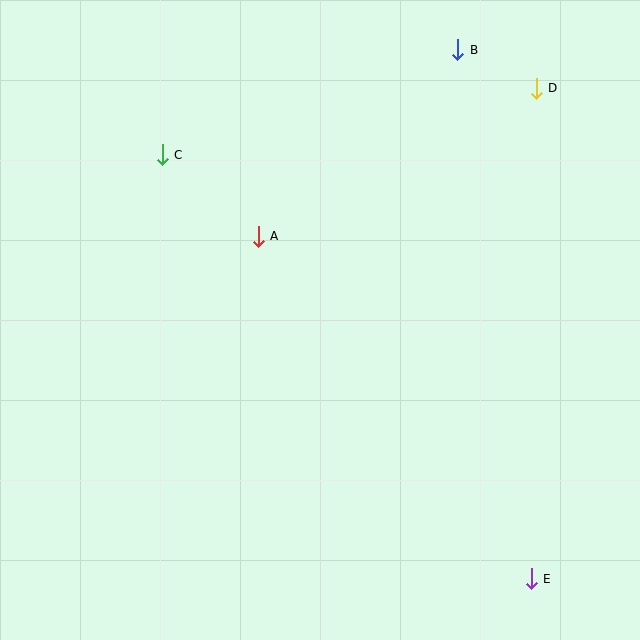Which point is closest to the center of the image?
Point A at (258, 236) is closest to the center.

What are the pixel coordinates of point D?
Point D is at (536, 88).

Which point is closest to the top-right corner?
Point D is closest to the top-right corner.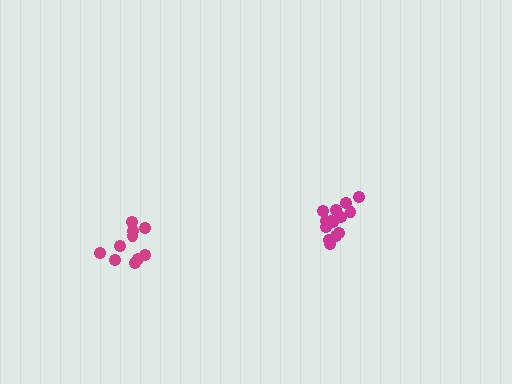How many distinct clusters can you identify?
There are 2 distinct clusters.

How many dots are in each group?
Group 1: 10 dots, Group 2: 14 dots (24 total).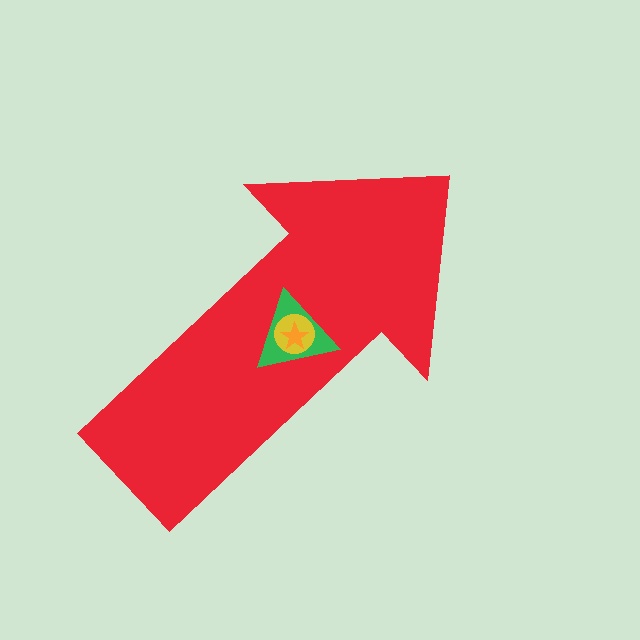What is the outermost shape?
The red arrow.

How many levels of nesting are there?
4.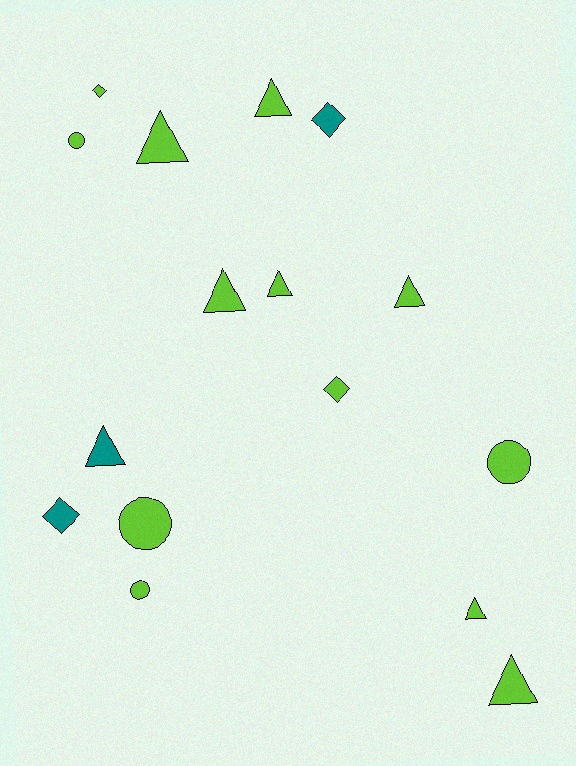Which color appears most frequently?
Lime, with 13 objects.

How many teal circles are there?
There are no teal circles.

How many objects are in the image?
There are 16 objects.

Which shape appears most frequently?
Triangle, with 8 objects.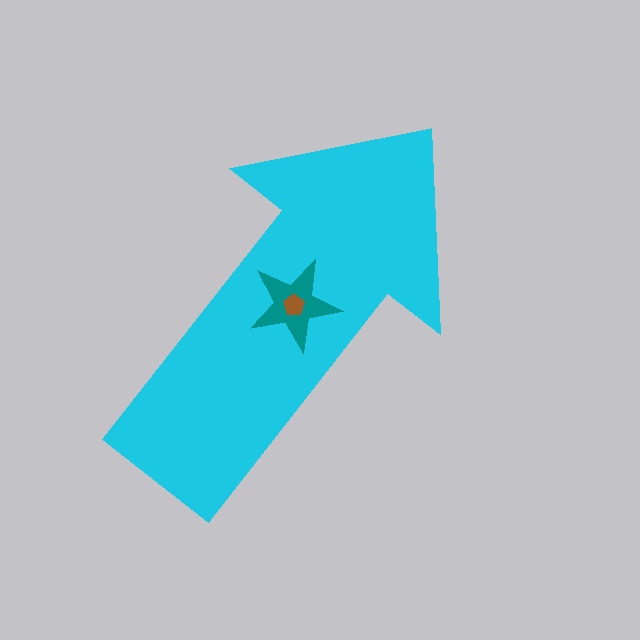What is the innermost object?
The brown pentagon.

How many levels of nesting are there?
3.